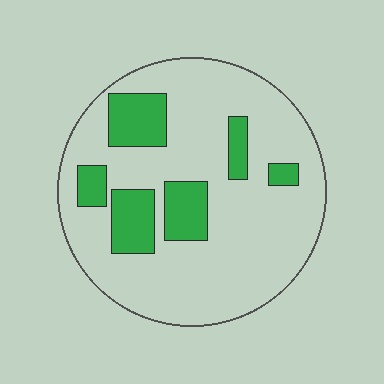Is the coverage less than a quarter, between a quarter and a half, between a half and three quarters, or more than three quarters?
Less than a quarter.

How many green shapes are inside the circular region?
6.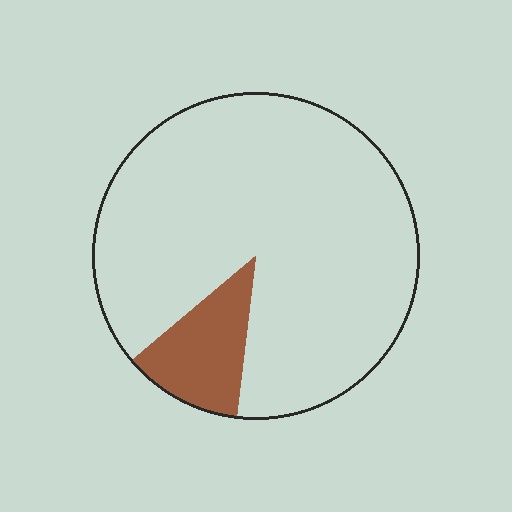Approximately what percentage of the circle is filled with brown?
Approximately 10%.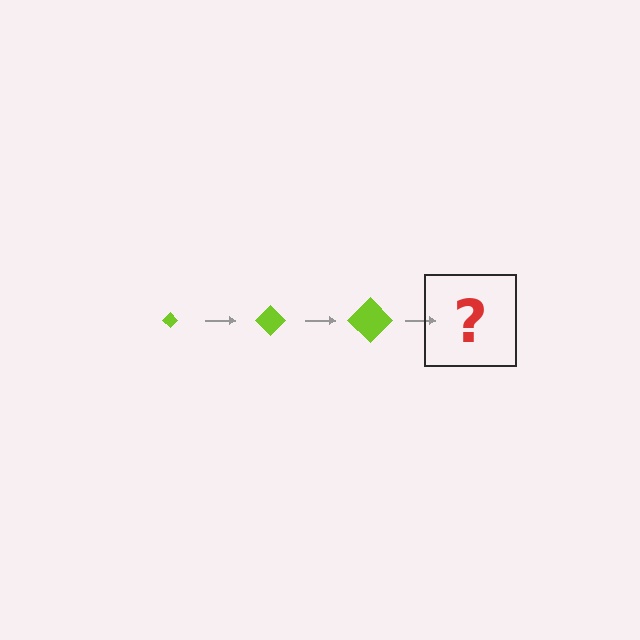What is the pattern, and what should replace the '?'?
The pattern is that the diamond gets progressively larger each step. The '?' should be a lime diamond, larger than the previous one.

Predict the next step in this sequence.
The next step is a lime diamond, larger than the previous one.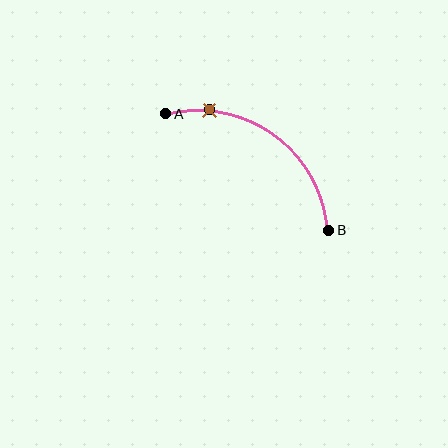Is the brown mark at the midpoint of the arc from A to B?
No. The brown mark lies on the arc but is closer to endpoint A. The arc midpoint would be at the point on the curve equidistant along the arc from both A and B.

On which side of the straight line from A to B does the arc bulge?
The arc bulges above and to the right of the straight line connecting A and B.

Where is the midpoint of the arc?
The arc midpoint is the point on the curve farthest from the straight line joining A and B. It sits above and to the right of that line.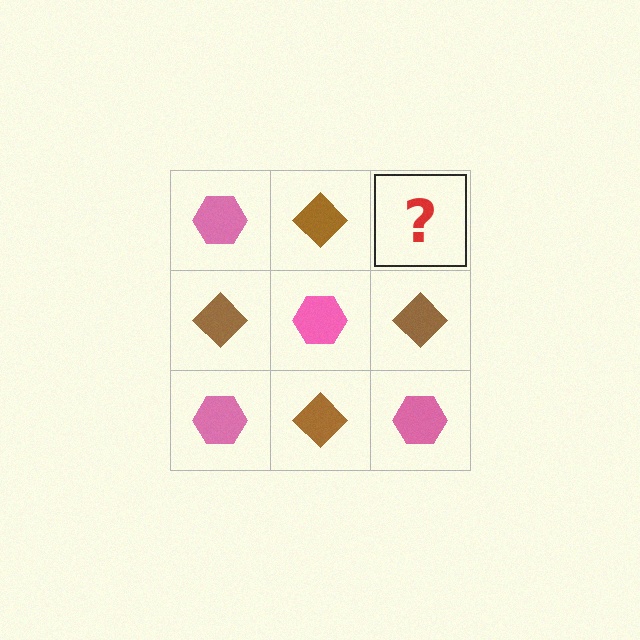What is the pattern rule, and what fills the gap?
The rule is that it alternates pink hexagon and brown diamond in a checkerboard pattern. The gap should be filled with a pink hexagon.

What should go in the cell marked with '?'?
The missing cell should contain a pink hexagon.